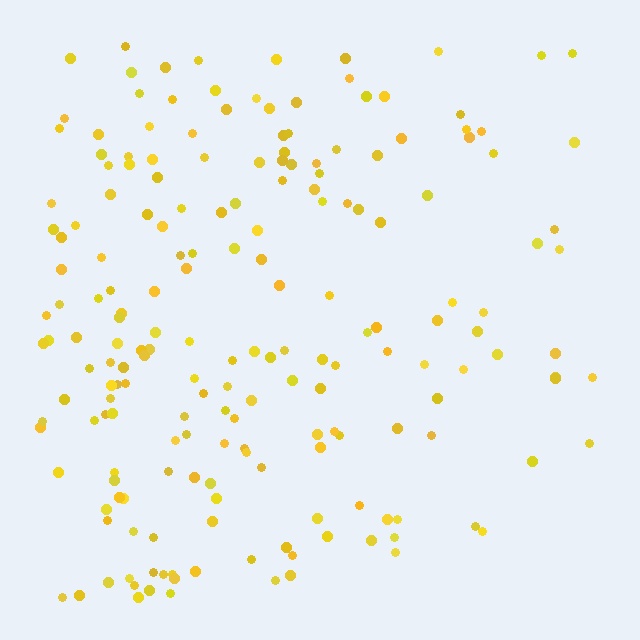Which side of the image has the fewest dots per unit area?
The right.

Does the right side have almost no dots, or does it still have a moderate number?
Still a moderate number, just noticeably fewer than the left.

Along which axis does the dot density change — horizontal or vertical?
Horizontal.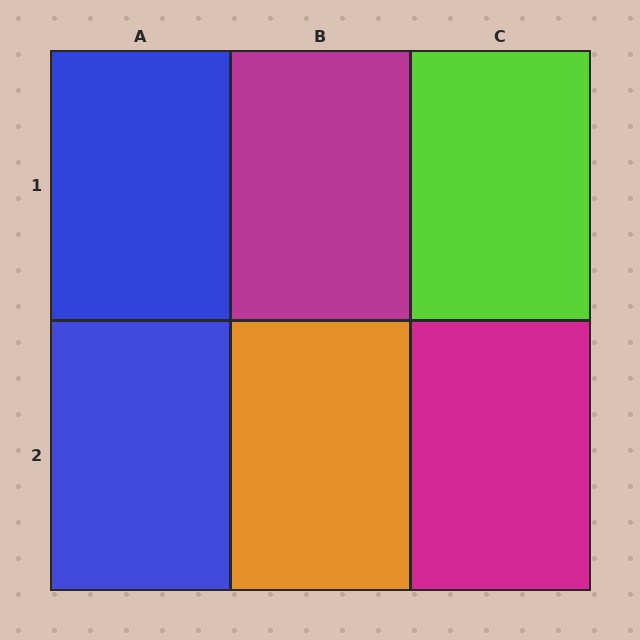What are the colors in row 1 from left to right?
Blue, magenta, lime.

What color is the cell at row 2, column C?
Magenta.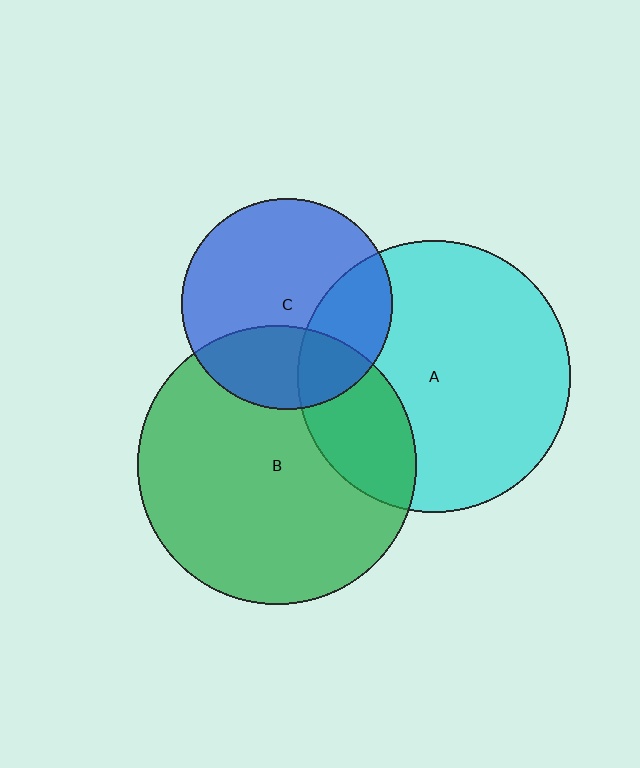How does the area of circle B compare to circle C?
Approximately 1.8 times.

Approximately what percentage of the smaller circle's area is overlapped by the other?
Approximately 25%.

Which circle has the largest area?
Circle B (green).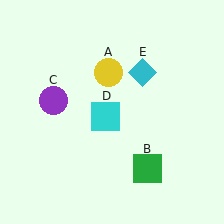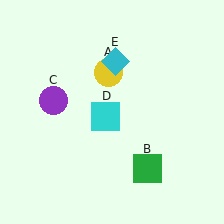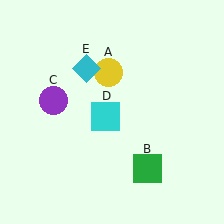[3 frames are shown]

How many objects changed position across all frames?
1 object changed position: cyan diamond (object E).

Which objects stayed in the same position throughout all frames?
Yellow circle (object A) and green square (object B) and purple circle (object C) and cyan square (object D) remained stationary.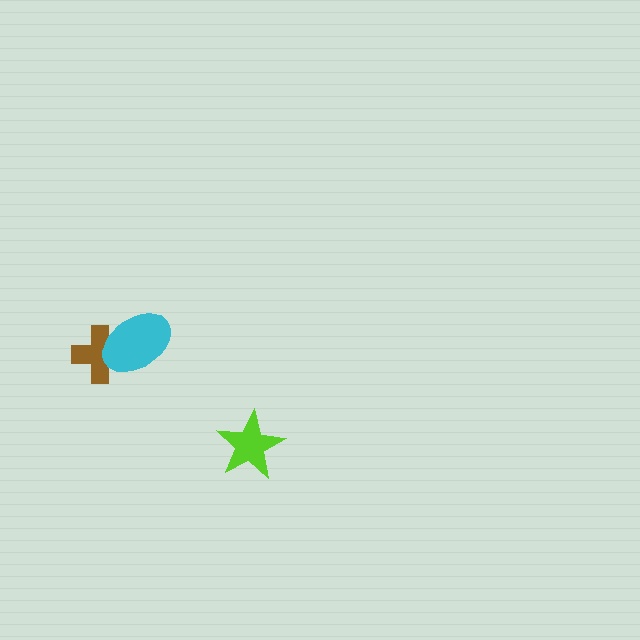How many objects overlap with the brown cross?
1 object overlaps with the brown cross.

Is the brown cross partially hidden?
Yes, it is partially covered by another shape.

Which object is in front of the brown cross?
The cyan ellipse is in front of the brown cross.